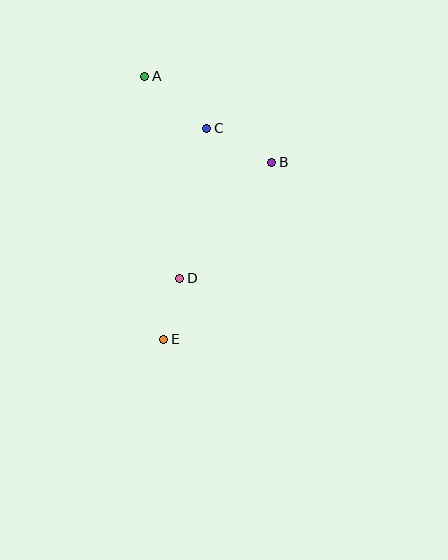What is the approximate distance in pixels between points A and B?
The distance between A and B is approximately 153 pixels.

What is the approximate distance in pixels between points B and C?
The distance between B and C is approximately 73 pixels.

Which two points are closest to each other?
Points D and E are closest to each other.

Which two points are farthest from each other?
Points A and E are farthest from each other.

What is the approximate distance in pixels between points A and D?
The distance between A and D is approximately 205 pixels.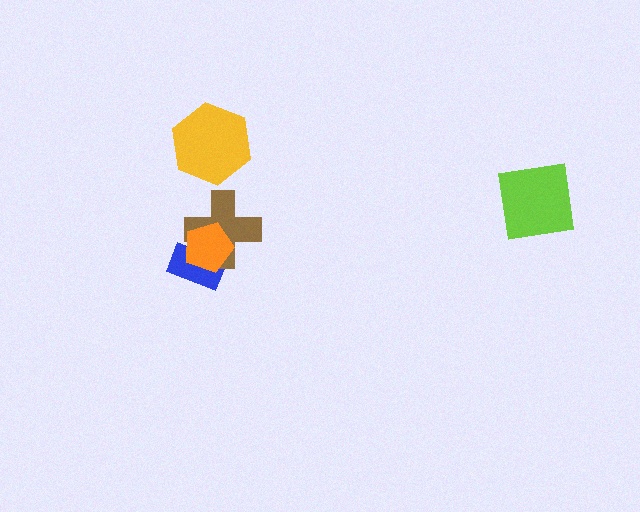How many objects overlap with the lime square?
0 objects overlap with the lime square.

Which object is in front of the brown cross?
The orange pentagon is in front of the brown cross.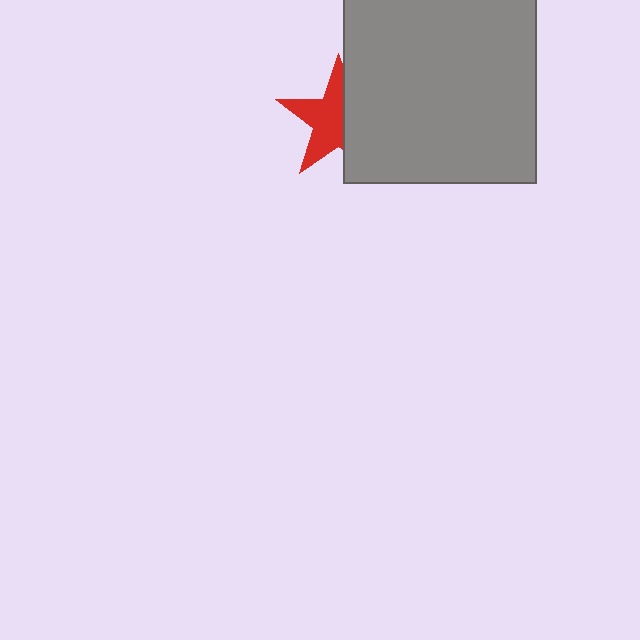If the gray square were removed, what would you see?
You would see the complete red star.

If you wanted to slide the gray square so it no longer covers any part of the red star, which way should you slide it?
Slide it right — that is the most direct way to separate the two shapes.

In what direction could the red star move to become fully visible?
The red star could move left. That would shift it out from behind the gray square entirely.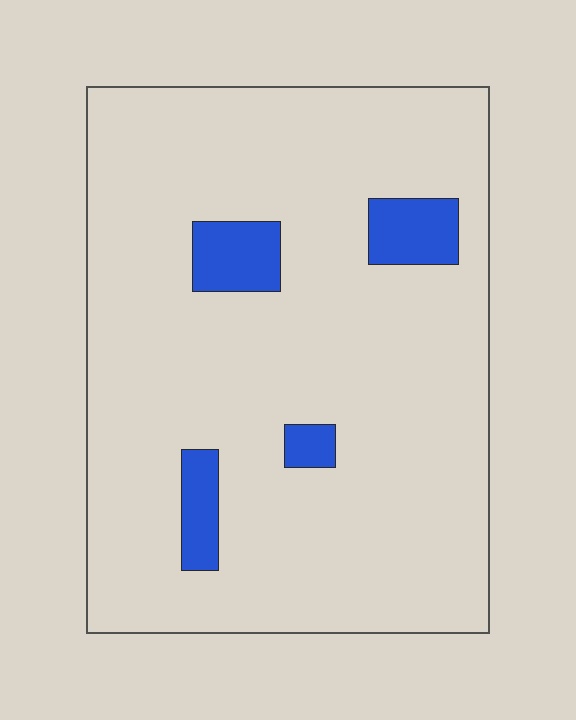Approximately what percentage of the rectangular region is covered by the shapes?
Approximately 10%.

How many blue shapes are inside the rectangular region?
4.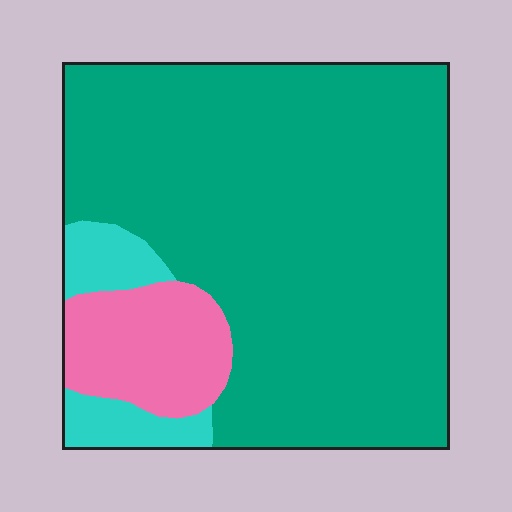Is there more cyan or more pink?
Pink.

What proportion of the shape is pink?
Pink covers about 15% of the shape.